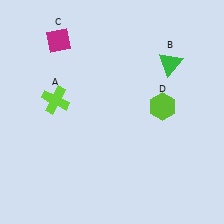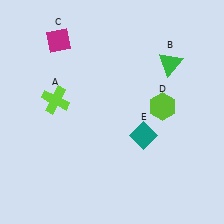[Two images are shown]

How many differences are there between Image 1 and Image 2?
There is 1 difference between the two images.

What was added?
A teal diamond (E) was added in Image 2.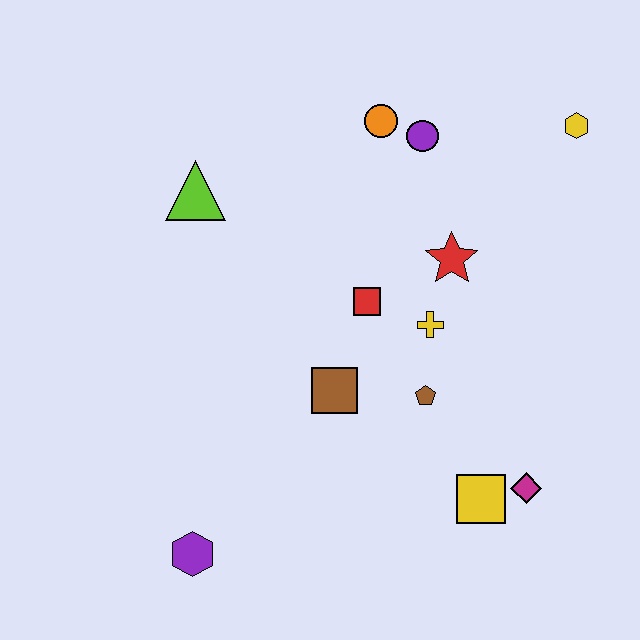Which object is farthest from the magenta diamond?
The lime triangle is farthest from the magenta diamond.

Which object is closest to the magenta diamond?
The yellow square is closest to the magenta diamond.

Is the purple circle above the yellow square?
Yes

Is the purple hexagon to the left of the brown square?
Yes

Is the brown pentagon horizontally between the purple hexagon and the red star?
Yes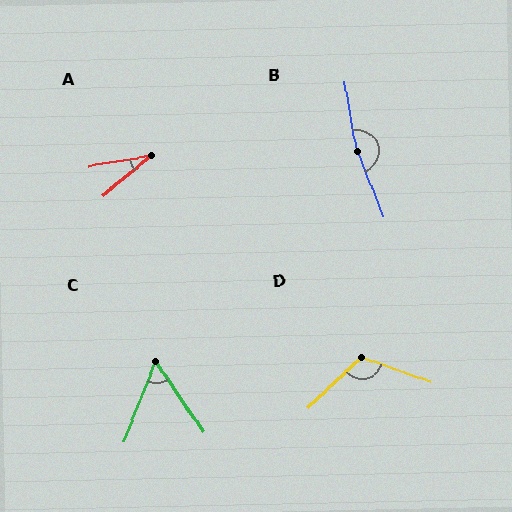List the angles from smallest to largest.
A (30°), C (56°), D (117°), B (169°).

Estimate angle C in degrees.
Approximately 56 degrees.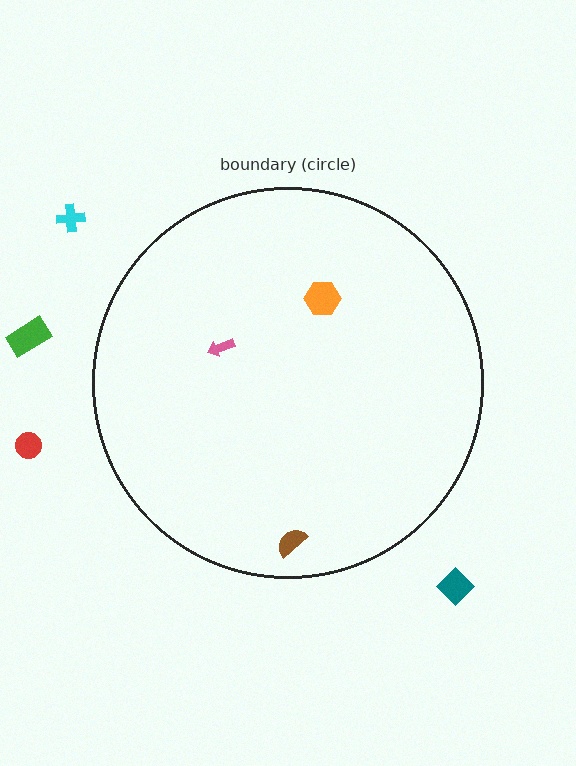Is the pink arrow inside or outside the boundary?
Inside.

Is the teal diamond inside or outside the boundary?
Outside.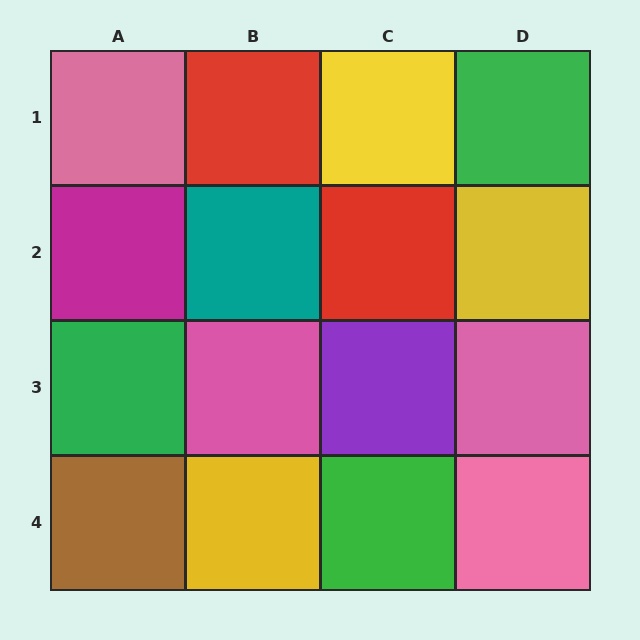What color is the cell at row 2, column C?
Red.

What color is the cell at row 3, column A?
Green.